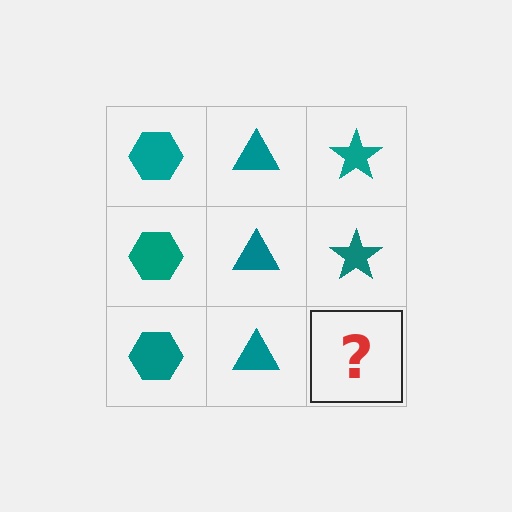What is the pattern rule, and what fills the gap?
The rule is that each column has a consistent shape. The gap should be filled with a teal star.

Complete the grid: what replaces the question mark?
The question mark should be replaced with a teal star.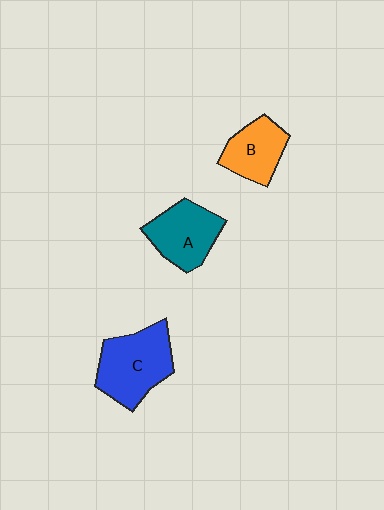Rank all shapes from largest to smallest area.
From largest to smallest: C (blue), A (teal), B (orange).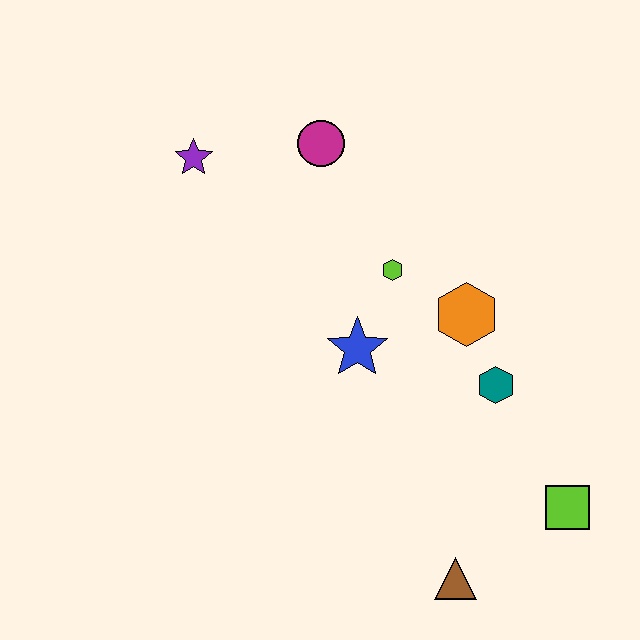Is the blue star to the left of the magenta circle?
No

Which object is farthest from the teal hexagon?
The purple star is farthest from the teal hexagon.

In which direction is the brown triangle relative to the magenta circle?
The brown triangle is below the magenta circle.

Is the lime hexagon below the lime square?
No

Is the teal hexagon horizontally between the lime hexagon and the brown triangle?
No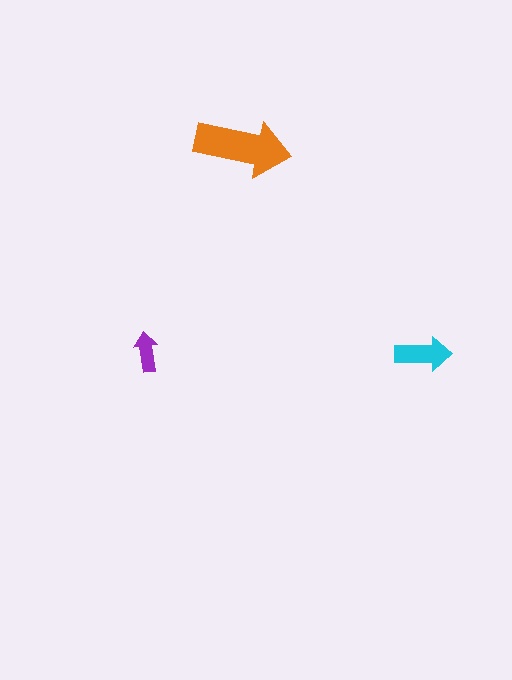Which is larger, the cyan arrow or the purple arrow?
The cyan one.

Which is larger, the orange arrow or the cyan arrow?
The orange one.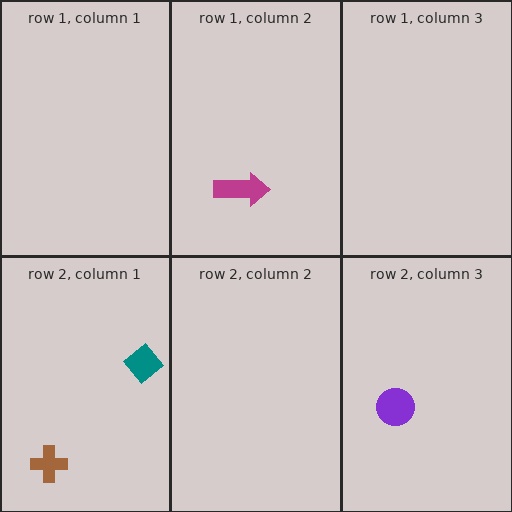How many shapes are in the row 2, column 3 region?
1.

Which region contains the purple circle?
The row 2, column 3 region.